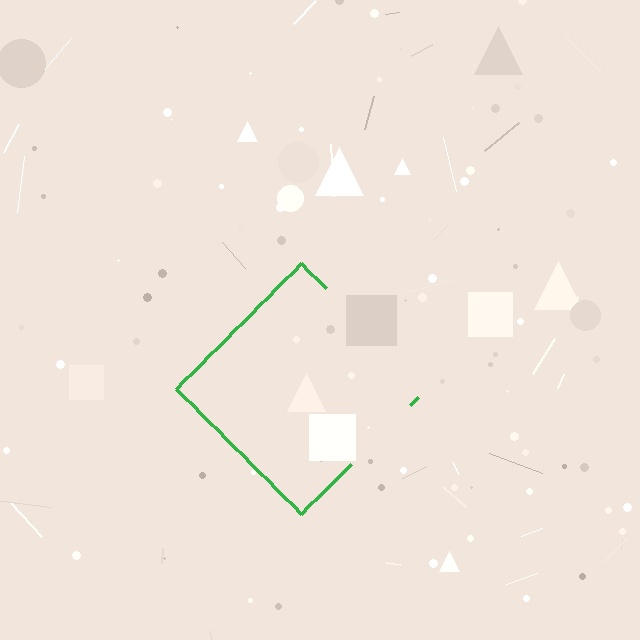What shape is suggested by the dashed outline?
The dashed outline suggests a diamond.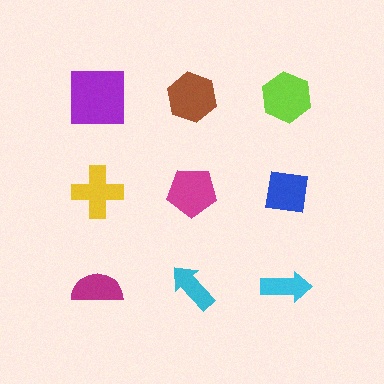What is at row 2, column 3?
A blue square.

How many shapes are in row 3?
3 shapes.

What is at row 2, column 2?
A magenta pentagon.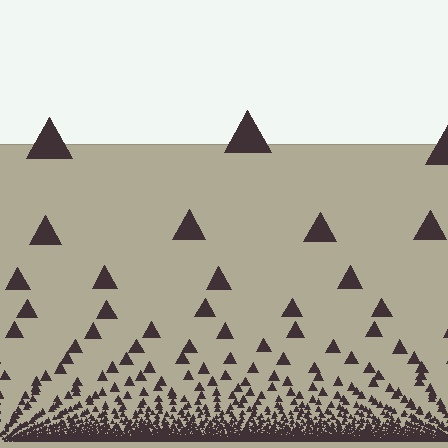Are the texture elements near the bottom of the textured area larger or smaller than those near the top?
Smaller. The gradient is inverted — elements near the bottom are smaller and denser.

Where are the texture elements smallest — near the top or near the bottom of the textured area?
Near the bottom.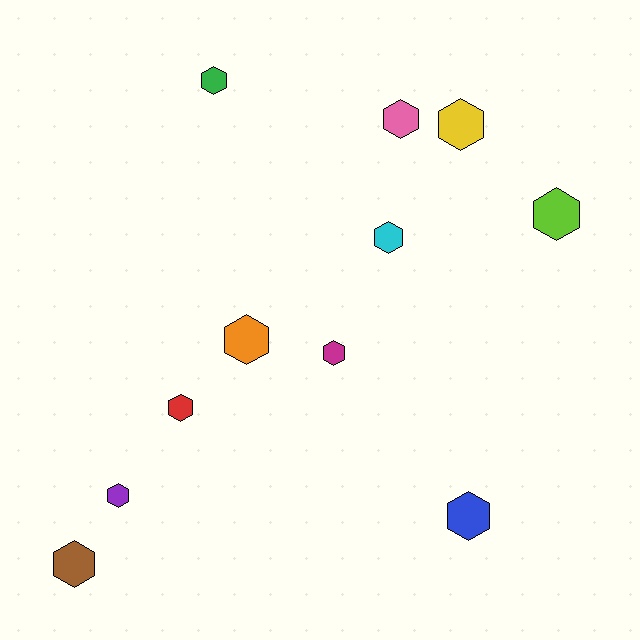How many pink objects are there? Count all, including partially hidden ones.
There is 1 pink object.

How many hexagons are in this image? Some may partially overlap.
There are 11 hexagons.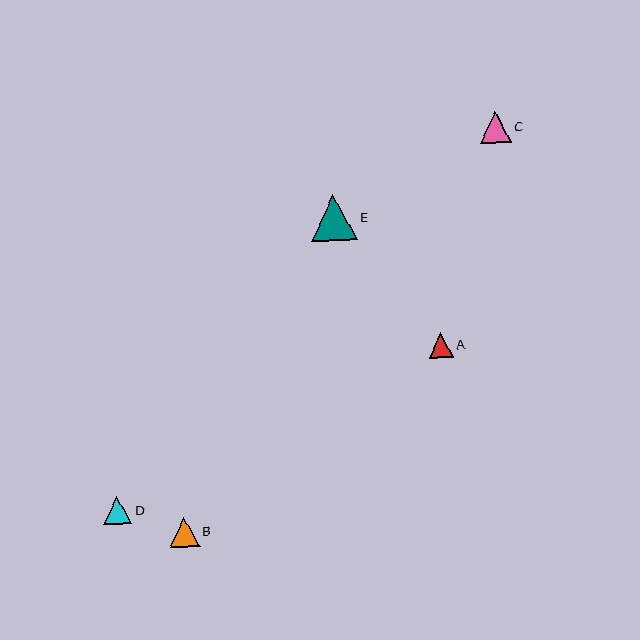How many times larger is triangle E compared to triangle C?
Triangle E is approximately 1.5 times the size of triangle C.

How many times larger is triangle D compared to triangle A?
Triangle D is approximately 1.1 times the size of triangle A.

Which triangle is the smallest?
Triangle A is the smallest with a size of approximately 25 pixels.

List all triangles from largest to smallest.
From largest to smallest: E, C, B, D, A.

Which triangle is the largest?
Triangle E is the largest with a size of approximately 46 pixels.